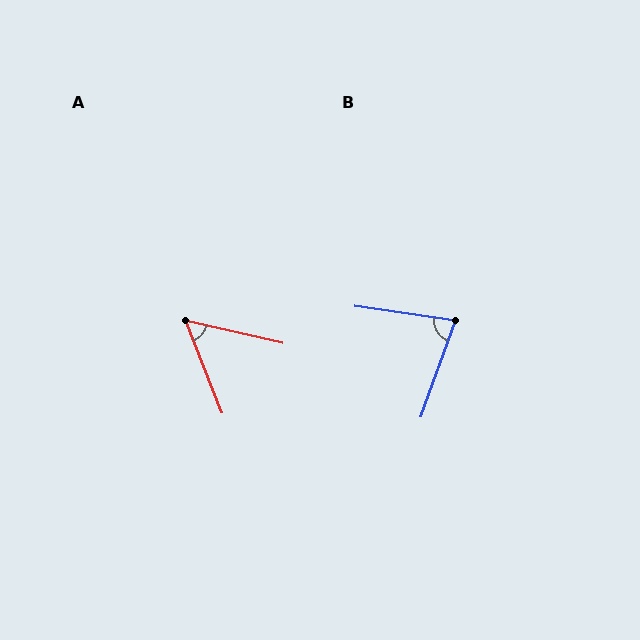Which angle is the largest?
B, at approximately 79 degrees.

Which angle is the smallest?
A, at approximately 56 degrees.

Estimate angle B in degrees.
Approximately 79 degrees.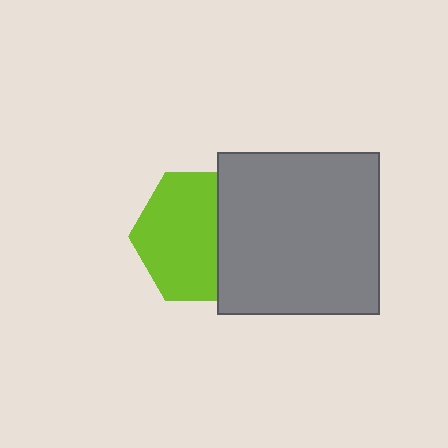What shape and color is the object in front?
The object in front is a gray square.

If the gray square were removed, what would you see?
You would see the complete lime hexagon.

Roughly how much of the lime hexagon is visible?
About half of it is visible (roughly 63%).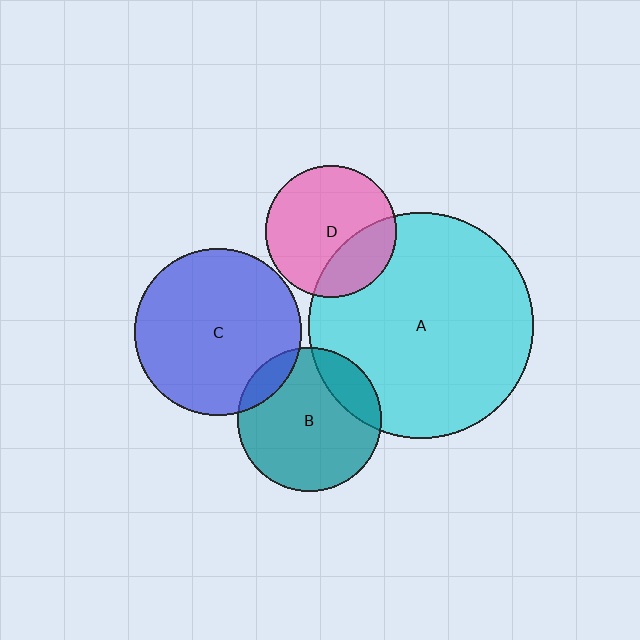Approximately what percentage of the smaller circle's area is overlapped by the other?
Approximately 20%.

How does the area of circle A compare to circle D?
Approximately 2.9 times.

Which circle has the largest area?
Circle A (cyan).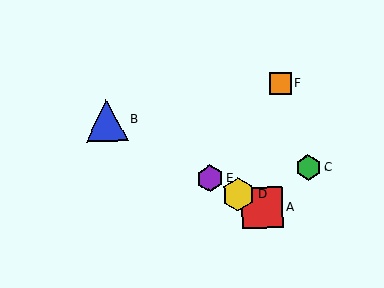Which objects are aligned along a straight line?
Objects A, B, D, E are aligned along a straight line.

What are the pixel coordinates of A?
Object A is at (262, 208).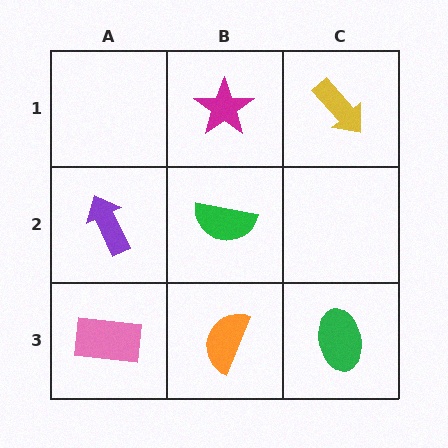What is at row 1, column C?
A yellow arrow.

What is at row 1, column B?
A magenta star.